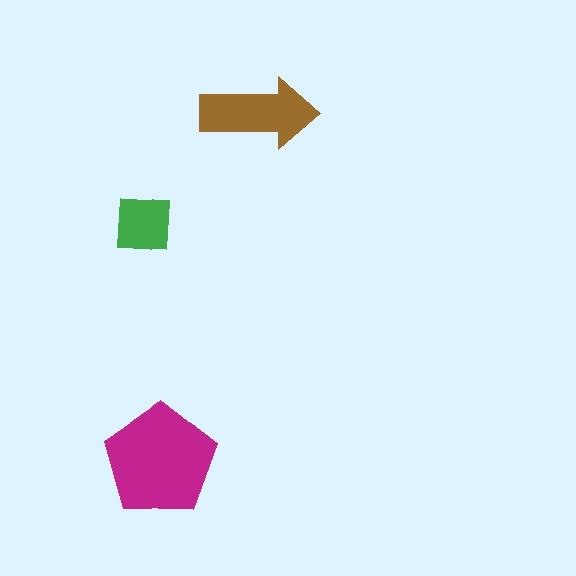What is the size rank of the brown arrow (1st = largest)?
2nd.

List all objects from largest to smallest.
The magenta pentagon, the brown arrow, the green square.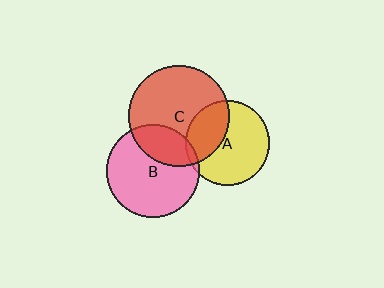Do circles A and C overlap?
Yes.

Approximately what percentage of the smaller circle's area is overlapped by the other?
Approximately 35%.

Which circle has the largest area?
Circle C (red).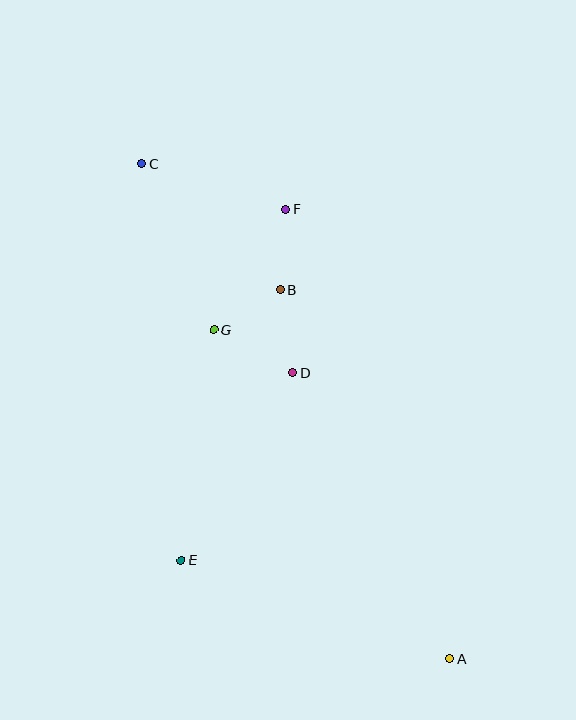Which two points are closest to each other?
Points B and G are closest to each other.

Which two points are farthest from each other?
Points A and C are farthest from each other.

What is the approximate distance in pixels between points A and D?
The distance between A and D is approximately 326 pixels.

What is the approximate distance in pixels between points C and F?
The distance between C and F is approximately 150 pixels.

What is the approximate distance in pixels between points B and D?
The distance between B and D is approximately 84 pixels.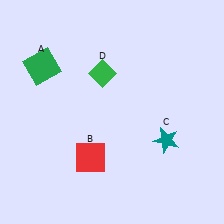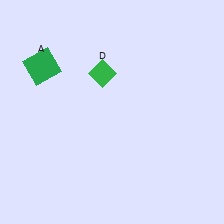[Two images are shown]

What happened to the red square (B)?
The red square (B) was removed in Image 2. It was in the bottom-left area of Image 1.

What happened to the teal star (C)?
The teal star (C) was removed in Image 2. It was in the bottom-right area of Image 1.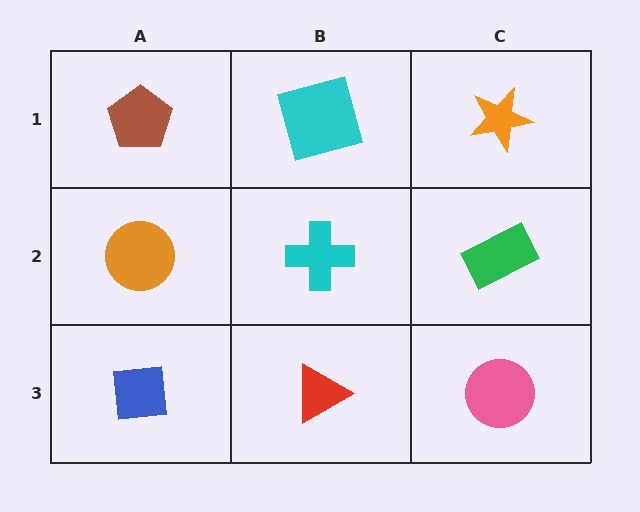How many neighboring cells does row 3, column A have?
2.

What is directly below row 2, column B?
A red triangle.